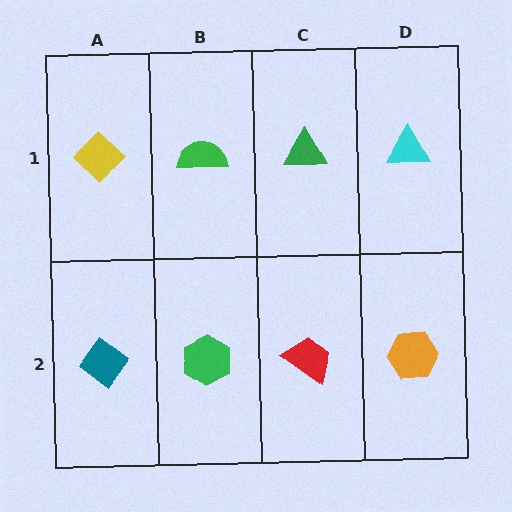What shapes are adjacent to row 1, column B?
A green hexagon (row 2, column B), a yellow diamond (row 1, column A), a green triangle (row 1, column C).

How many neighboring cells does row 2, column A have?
2.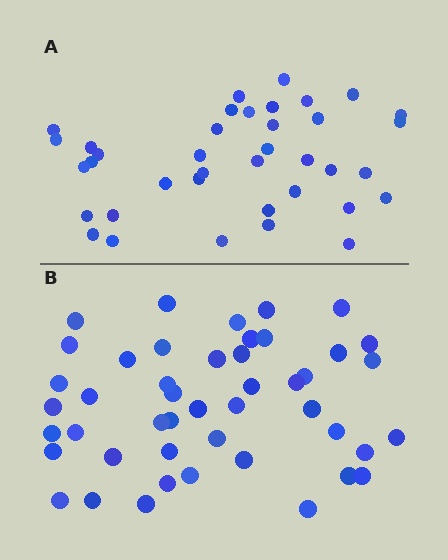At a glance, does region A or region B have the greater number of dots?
Region B (the bottom region) has more dots.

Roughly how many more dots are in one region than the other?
Region B has roughly 8 or so more dots than region A.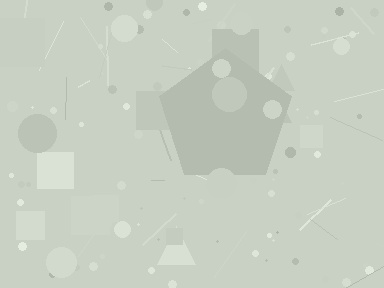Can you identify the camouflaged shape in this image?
The camouflaged shape is a pentagon.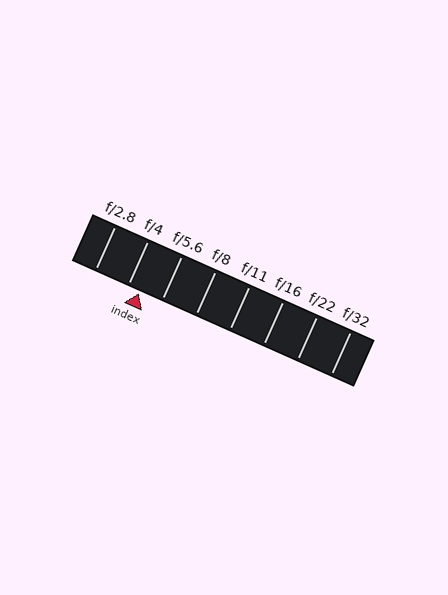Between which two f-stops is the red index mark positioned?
The index mark is between f/4 and f/5.6.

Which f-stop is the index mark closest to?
The index mark is closest to f/4.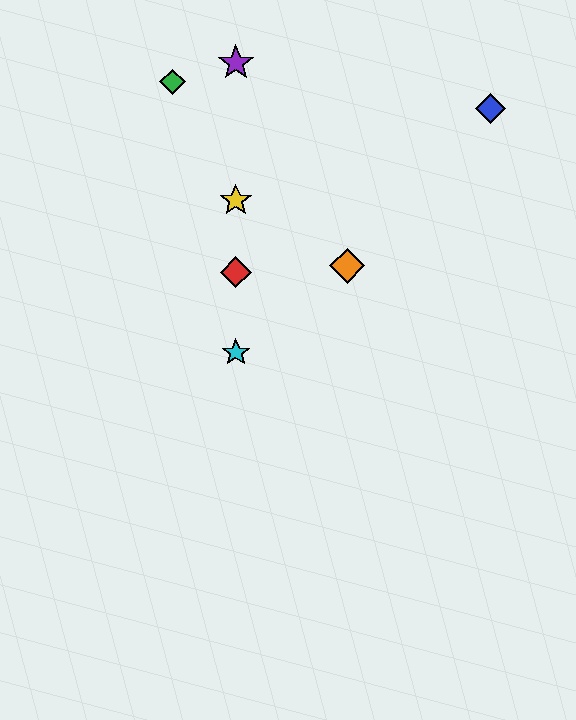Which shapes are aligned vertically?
The red diamond, the yellow star, the purple star, the cyan star are aligned vertically.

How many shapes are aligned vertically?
4 shapes (the red diamond, the yellow star, the purple star, the cyan star) are aligned vertically.